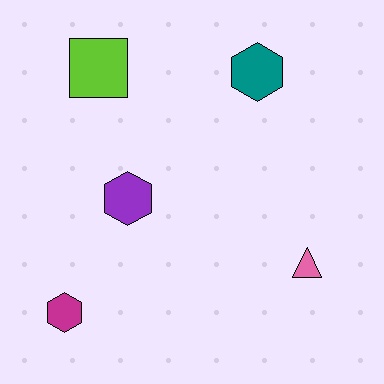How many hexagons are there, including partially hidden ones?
There are 3 hexagons.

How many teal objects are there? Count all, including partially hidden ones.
There is 1 teal object.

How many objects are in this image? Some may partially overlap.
There are 5 objects.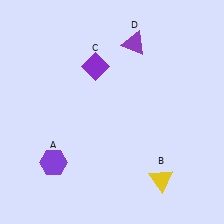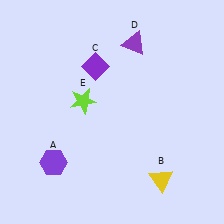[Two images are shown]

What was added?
A lime star (E) was added in Image 2.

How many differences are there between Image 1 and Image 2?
There is 1 difference between the two images.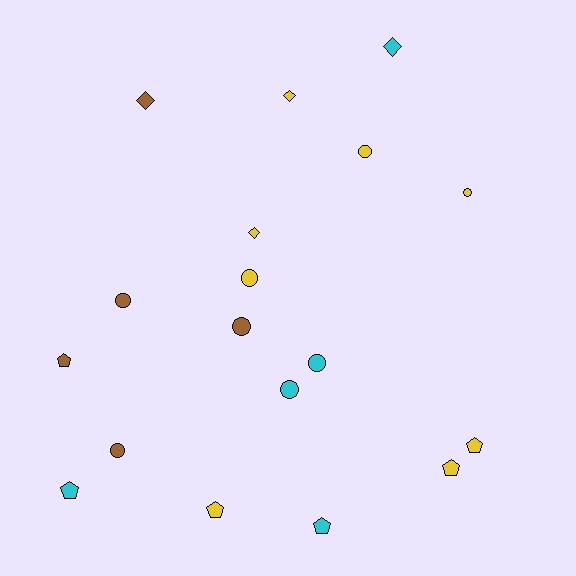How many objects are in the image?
There are 18 objects.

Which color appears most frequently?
Yellow, with 8 objects.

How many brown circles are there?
There are 3 brown circles.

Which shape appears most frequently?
Circle, with 8 objects.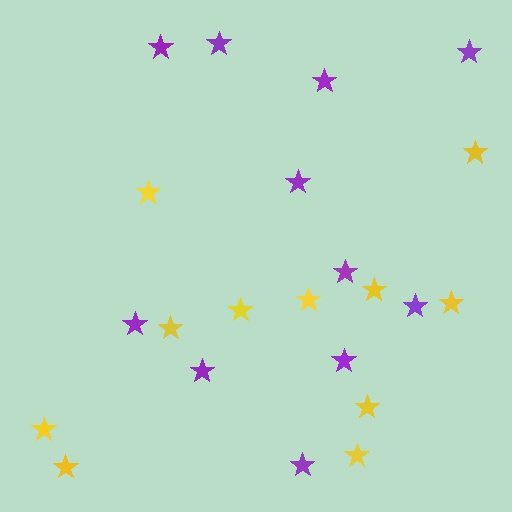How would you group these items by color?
There are 2 groups: one group of yellow stars (11) and one group of purple stars (11).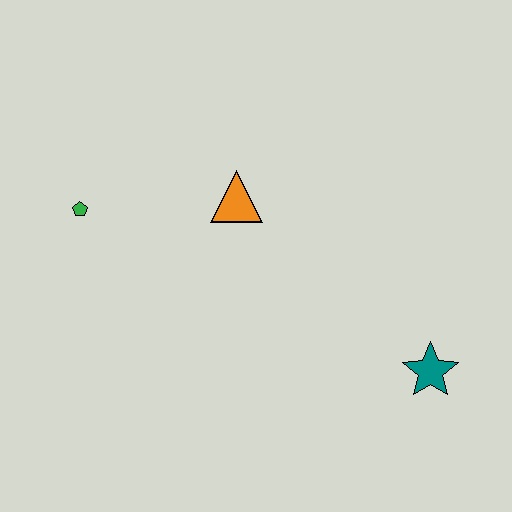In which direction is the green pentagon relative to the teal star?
The green pentagon is to the left of the teal star.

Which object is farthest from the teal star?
The green pentagon is farthest from the teal star.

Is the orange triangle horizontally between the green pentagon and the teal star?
Yes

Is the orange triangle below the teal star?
No